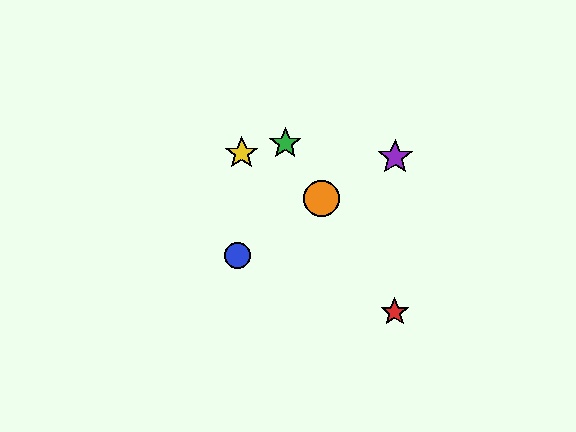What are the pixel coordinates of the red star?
The red star is at (395, 312).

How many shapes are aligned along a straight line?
3 shapes (the red star, the green star, the orange circle) are aligned along a straight line.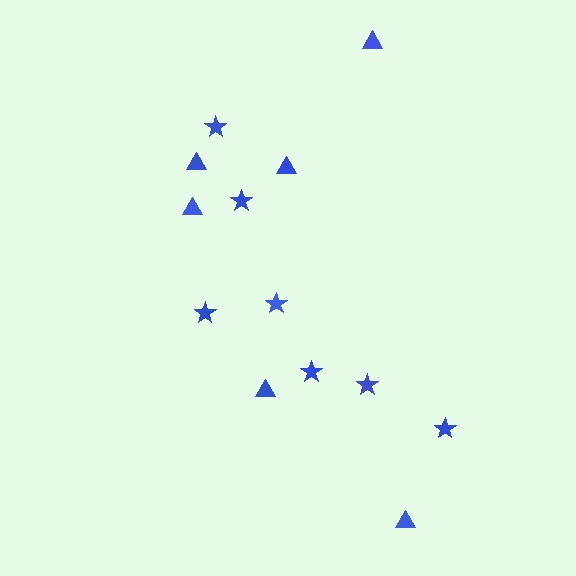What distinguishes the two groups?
There are 2 groups: one group of stars (7) and one group of triangles (6).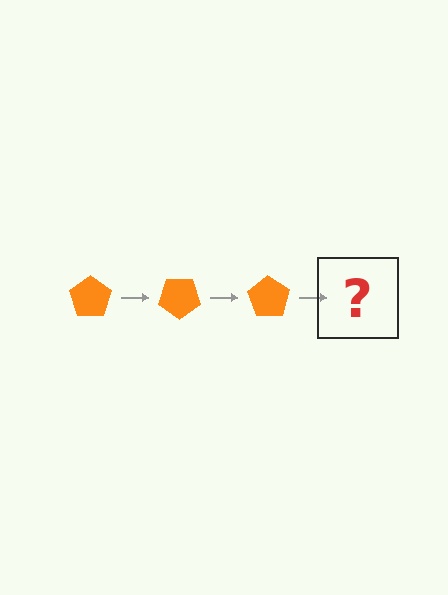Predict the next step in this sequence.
The next step is an orange pentagon rotated 105 degrees.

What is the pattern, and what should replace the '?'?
The pattern is that the pentagon rotates 35 degrees each step. The '?' should be an orange pentagon rotated 105 degrees.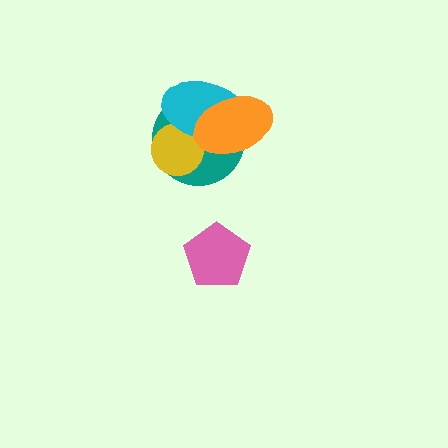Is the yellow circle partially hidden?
Yes, it is partially covered by another shape.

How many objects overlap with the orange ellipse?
2 objects overlap with the orange ellipse.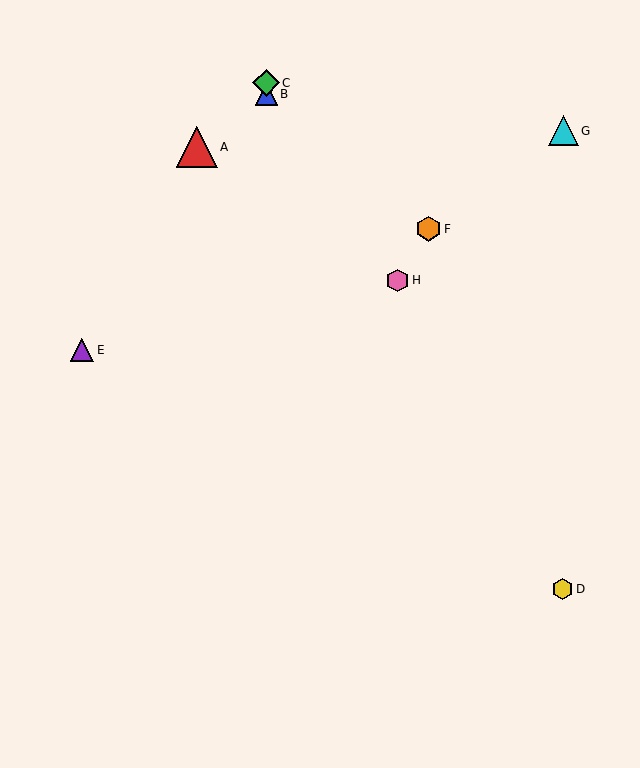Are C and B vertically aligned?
Yes, both are at x≈266.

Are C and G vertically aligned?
No, C is at x≈266 and G is at x≈563.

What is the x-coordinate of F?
Object F is at x≈429.